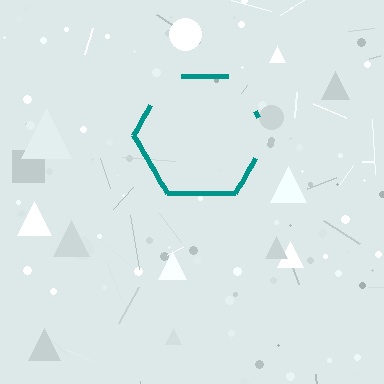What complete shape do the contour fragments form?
The contour fragments form a hexagon.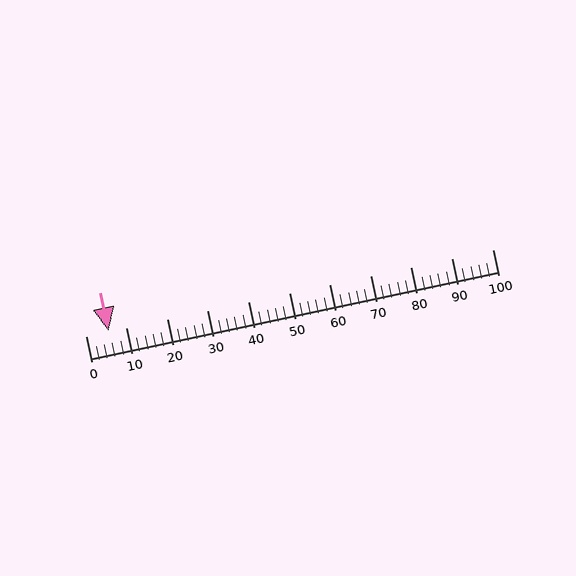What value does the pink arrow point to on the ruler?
The pink arrow points to approximately 6.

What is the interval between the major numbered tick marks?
The major tick marks are spaced 10 units apart.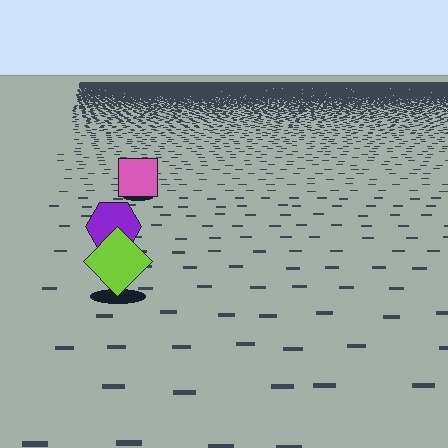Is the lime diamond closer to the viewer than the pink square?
Yes. The lime diamond is closer — you can tell from the texture gradient: the ground texture is coarser near it.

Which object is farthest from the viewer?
The pink square is farthest from the viewer. It appears smaller and the ground texture around it is denser.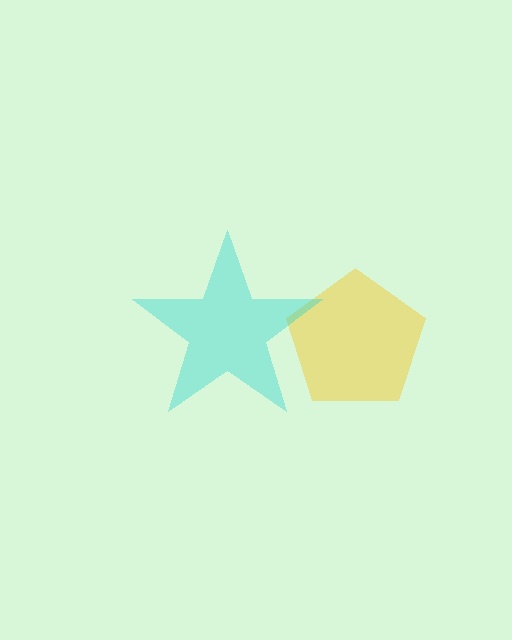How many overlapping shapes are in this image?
There are 2 overlapping shapes in the image.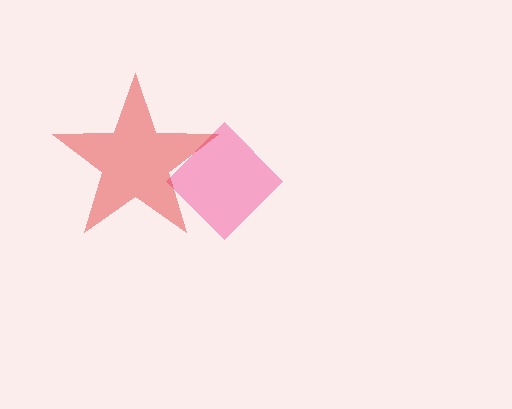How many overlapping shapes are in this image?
There are 2 overlapping shapes in the image.